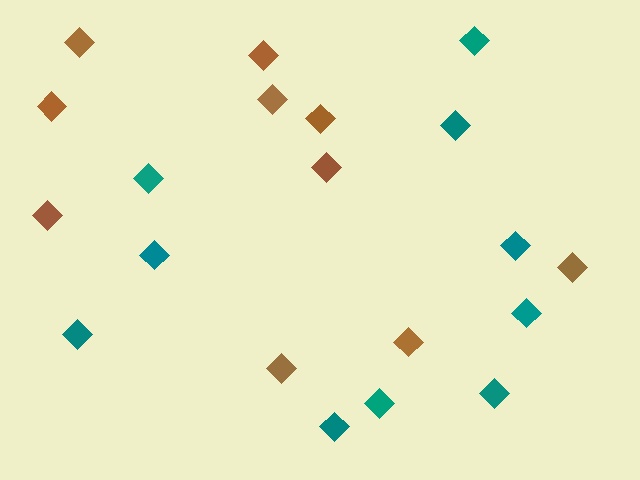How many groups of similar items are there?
There are 2 groups: one group of teal diamonds (10) and one group of brown diamonds (10).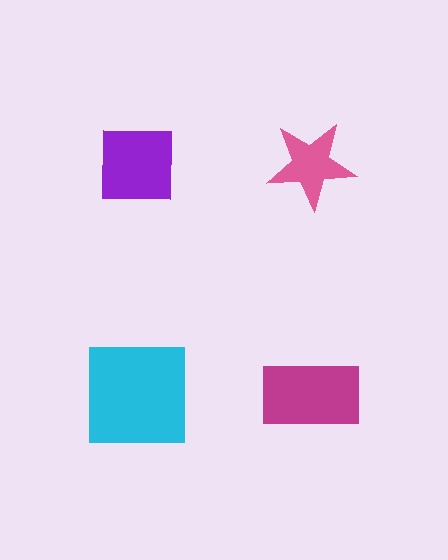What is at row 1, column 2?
A pink star.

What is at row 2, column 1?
A cyan square.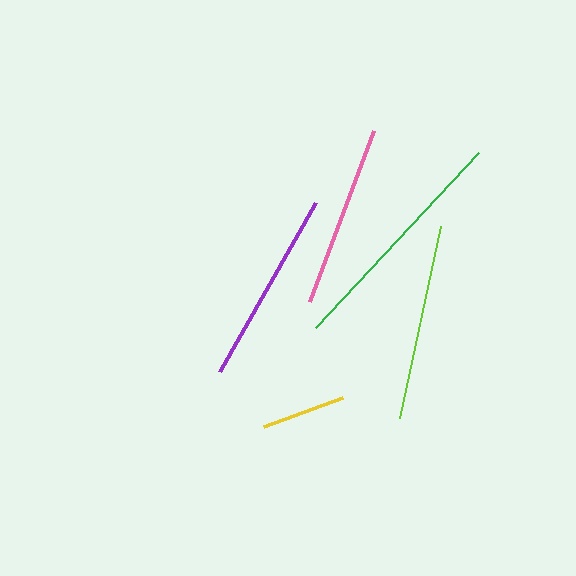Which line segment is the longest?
The green line is the longest at approximately 239 pixels.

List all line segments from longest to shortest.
From longest to shortest: green, lime, purple, pink, yellow.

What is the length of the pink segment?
The pink segment is approximately 183 pixels long.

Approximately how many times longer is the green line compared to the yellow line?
The green line is approximately 2.8 times the length of the yellow line.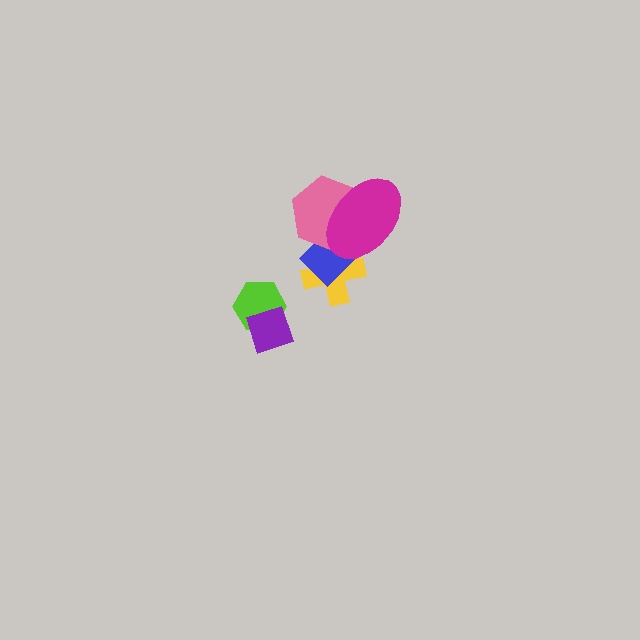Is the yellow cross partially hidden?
Yes, it is partially covered by another shape.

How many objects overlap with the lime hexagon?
1 object overlaps with the lime hexagon.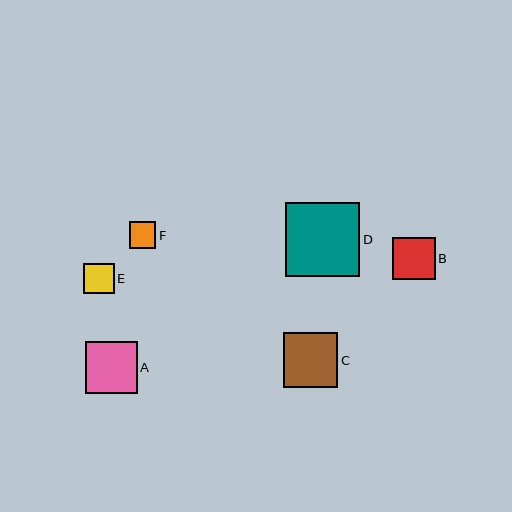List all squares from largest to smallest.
From largest to smallest: D, C, A, B, E, F.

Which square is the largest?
Square D is the largest with a size of approximately 75 pixels.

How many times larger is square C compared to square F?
Square C is approximately 2.1 times the size of square F.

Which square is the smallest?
Square F is the smallest with a size of approximately 26 pixels.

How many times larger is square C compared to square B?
Square C is approximately 1.3 times the size of square B.